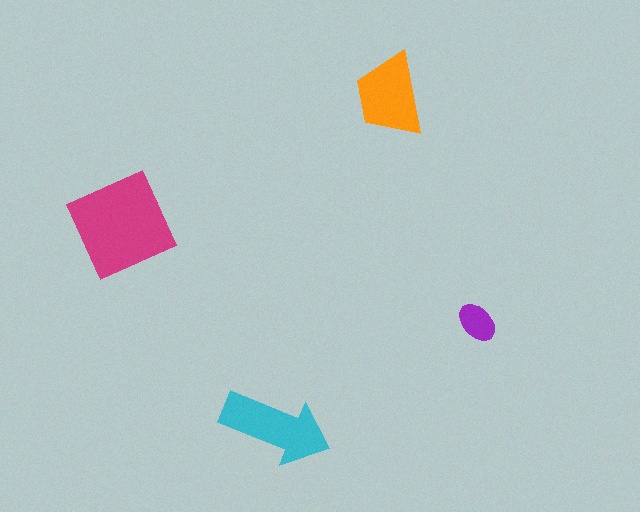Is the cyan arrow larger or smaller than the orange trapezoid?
Larger.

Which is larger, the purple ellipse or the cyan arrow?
The cyan arrow.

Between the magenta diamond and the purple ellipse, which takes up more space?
The magenta diamond.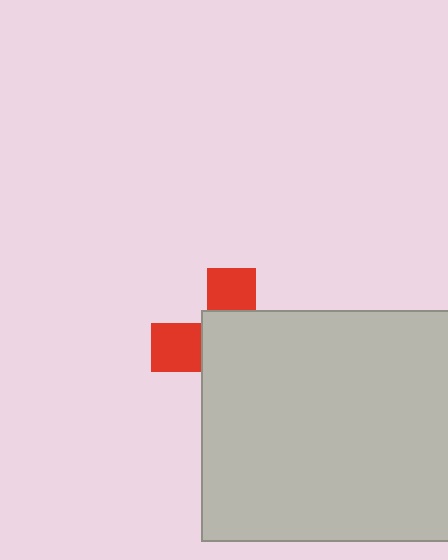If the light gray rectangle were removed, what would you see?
You would see the complete red cross.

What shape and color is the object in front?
The object in front is a light gray rectangle.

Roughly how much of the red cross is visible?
A small part of it is visible (roughly 34%).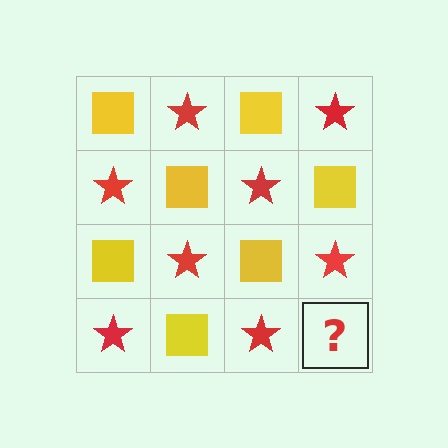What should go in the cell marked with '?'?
The missing cell should contain a yellow square.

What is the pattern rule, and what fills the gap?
The rule is that it alternates yellow square and red star in a checkerboard pattern. The gap should be filled with a yellow square.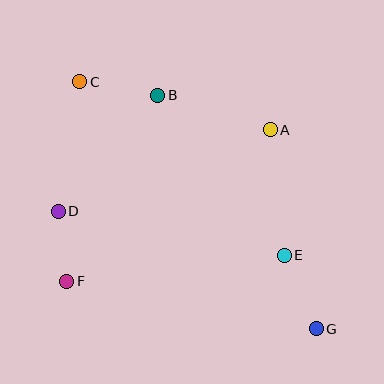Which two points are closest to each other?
Points D and F are closest to each other.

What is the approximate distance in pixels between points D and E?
The distance between D and E is approximately 230 pixels.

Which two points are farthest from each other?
Points C and G are farthest from each other.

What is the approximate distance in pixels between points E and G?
The distance between E and G is approximately 80 pixels.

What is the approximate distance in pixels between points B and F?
The distance between B and F is approximately 207 pixels.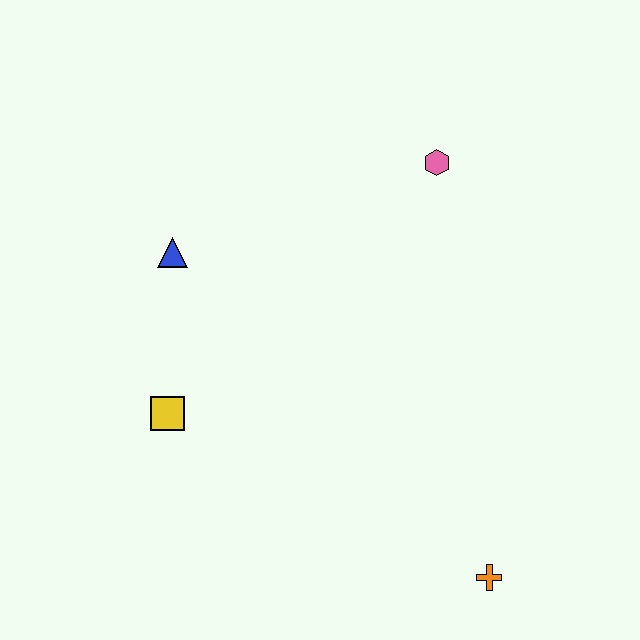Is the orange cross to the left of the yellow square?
No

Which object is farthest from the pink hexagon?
The orange cross is farthest from the pink hexagon.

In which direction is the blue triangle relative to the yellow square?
The blue triangle is above the yellow square.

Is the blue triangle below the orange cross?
No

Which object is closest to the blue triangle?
The yellow square is closest to the blue triangle.